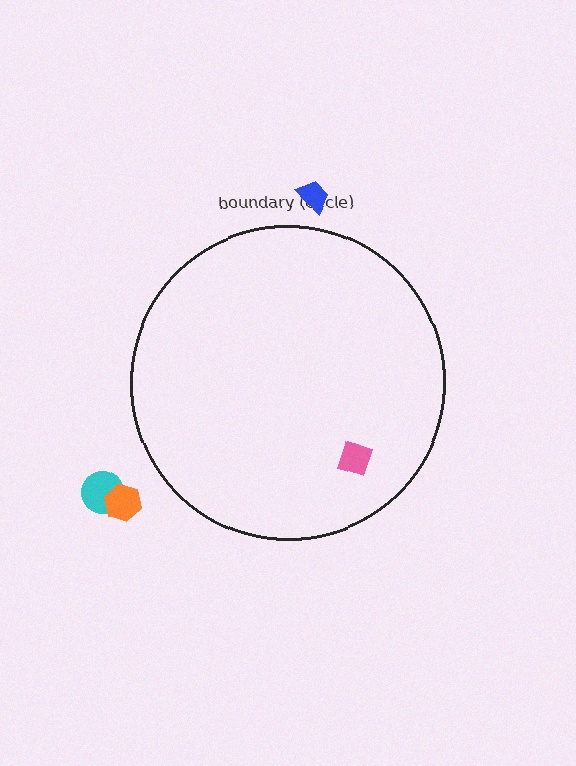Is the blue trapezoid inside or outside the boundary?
Outside.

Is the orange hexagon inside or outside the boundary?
Outside.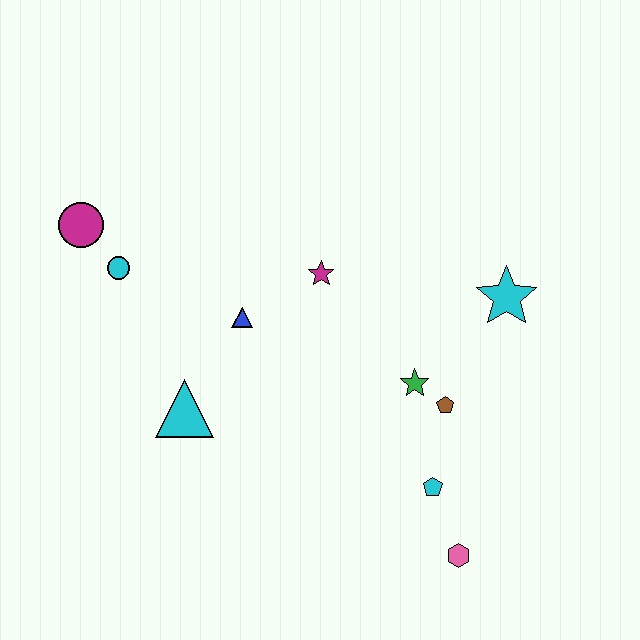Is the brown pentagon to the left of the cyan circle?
No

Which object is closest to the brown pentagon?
The green star is closest to the brown pentagon.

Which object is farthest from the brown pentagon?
The magenta circle is farthest from the brown pentagon.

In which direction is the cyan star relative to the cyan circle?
The cyan star is to the right of the cyan circle.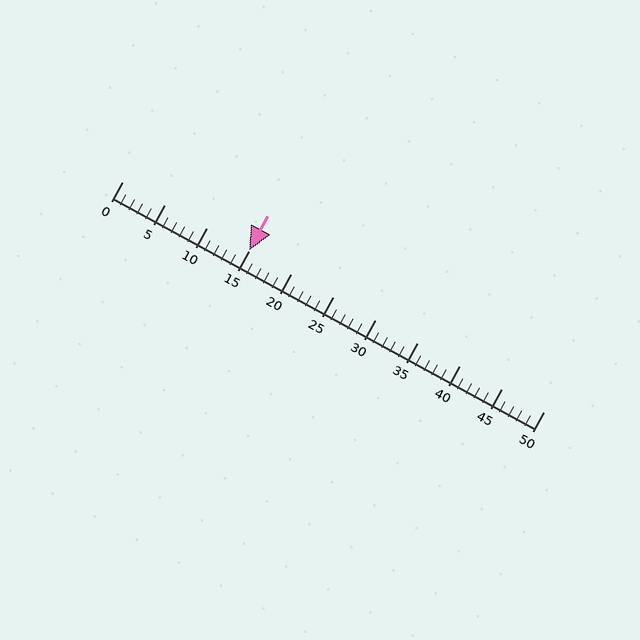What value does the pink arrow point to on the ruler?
The pink arrow points to approximately 15.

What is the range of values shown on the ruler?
The ruler shows values from 0 to 50.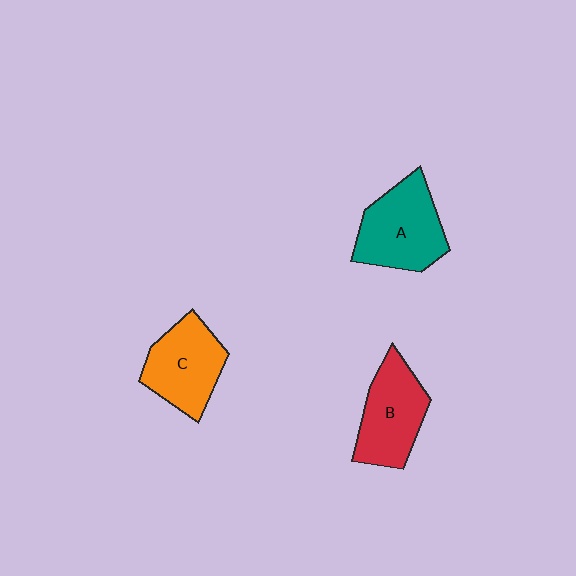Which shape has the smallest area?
Shape C (orange).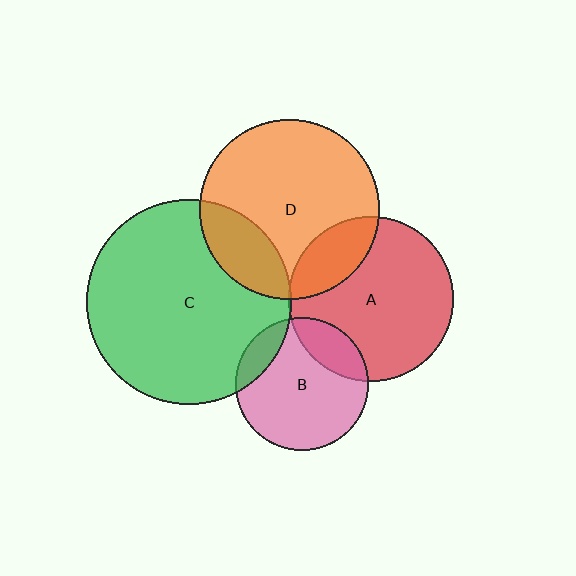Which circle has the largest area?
Circle C (green).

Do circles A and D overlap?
Yes.